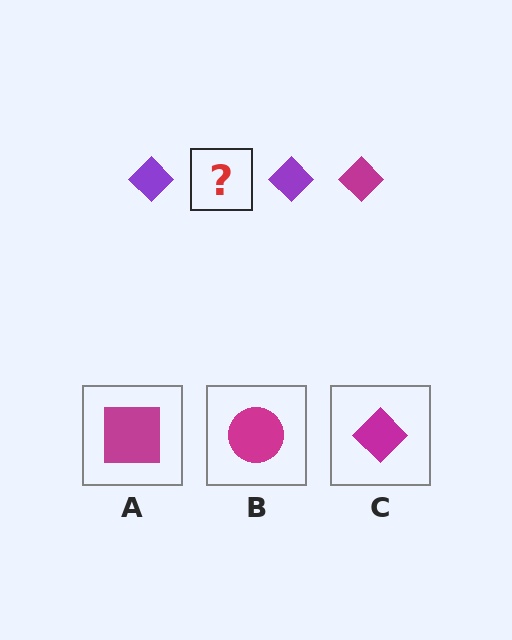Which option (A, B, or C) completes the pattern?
C.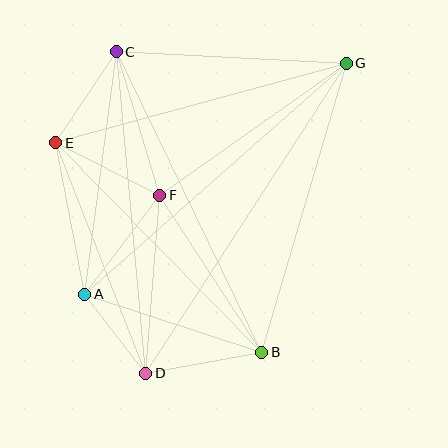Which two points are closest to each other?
Points A and D are closest to each other.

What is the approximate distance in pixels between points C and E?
The distance between C and E is approximately 109 pixels.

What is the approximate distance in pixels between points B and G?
The distance between B and G is approximately 301 pixels.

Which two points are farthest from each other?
Points D and G are farthest from each other.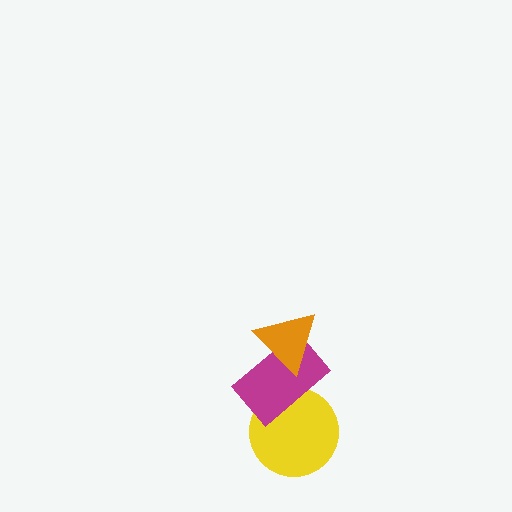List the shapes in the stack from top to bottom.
From top to bottom: the orange triangle, the magenta rectangle, the yellow circle.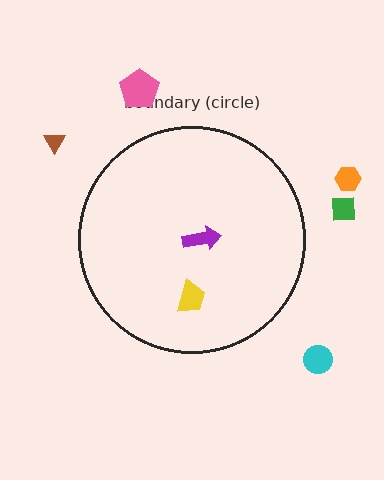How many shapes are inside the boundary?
2 inside, 5 outside.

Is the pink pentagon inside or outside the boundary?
Outside.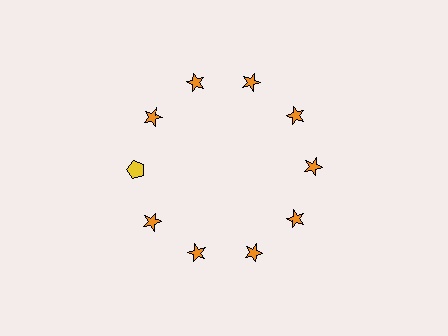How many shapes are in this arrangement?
There are 10 shapes arranged in a ring pattern.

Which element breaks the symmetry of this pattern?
The yellow pentagon at roughly the 9 o'clock position breaks the symmetry. All other shapes are orange stars.